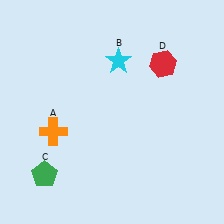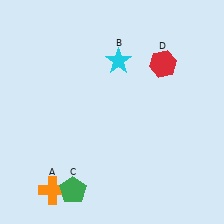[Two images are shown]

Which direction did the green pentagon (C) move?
The green pentagon (C) moved right.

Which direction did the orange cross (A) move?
The orange cross (A) moved down.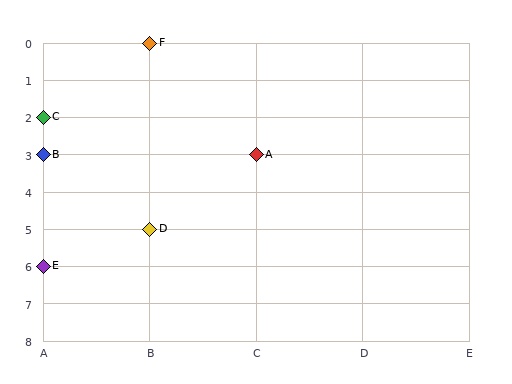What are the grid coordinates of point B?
Point B is at grid coordinates (A, 3).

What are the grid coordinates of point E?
Point E is at grid coordinates (A, 6).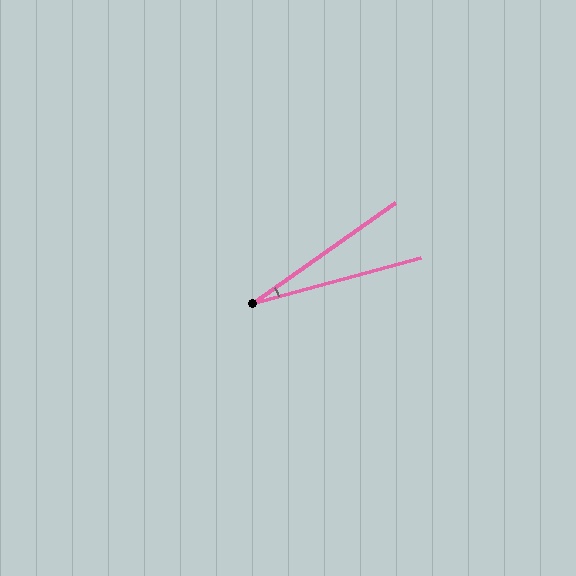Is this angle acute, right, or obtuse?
It is acute.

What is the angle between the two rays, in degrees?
Approximately 20 degrees.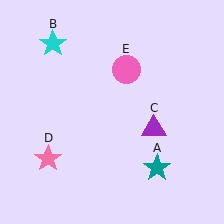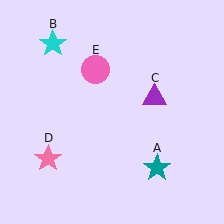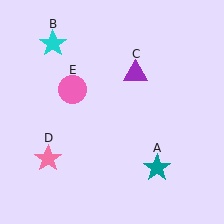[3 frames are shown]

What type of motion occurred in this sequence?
The purple triangle (object C), pink circle (object E) rotated counterclockwise around the center of the scene.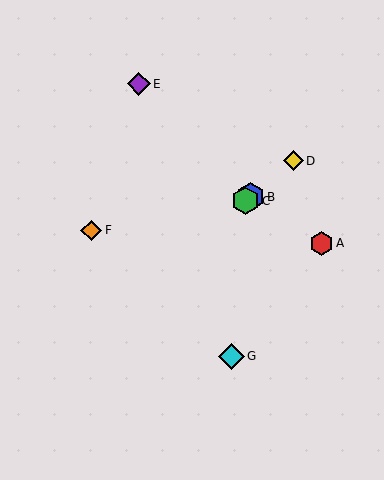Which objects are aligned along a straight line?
Objects B, C, D are aligned along a straight line.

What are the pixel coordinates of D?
Object D is at (293, 161).